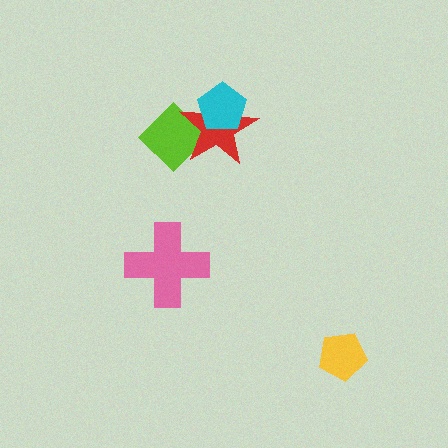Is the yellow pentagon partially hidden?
No, no other shape covers it.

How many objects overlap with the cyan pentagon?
1 object overlaps with the cyan pentagon.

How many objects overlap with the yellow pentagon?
0 objects overlap with the yellow pentagon.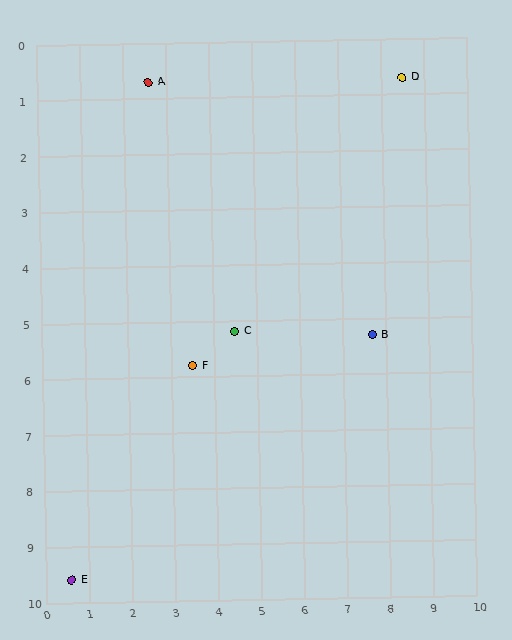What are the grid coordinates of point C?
Point C is at approximately (4.5, 5.2).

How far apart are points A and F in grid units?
Points A and F are about 5.2 grid units apart.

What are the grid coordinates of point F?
Point F is at approximately (3.5, 5.8).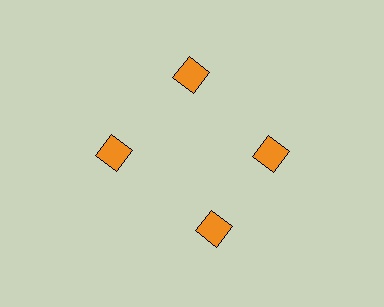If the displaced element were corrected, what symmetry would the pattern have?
It would have 4-fold rotational symmetry — the pattern would map onto itself every 90 degrees.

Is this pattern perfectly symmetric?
No. The 4 orange squares are arranged in a ring, but one element near the 6 o'clock position is rotated out of alignment along the ring, breaking the 4-fold rotational symmetry.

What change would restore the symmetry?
The symmetry would be restored by rotating it back into even spacing with its neighbors so that all 4 squares sit at equal angles and equal distance from the center.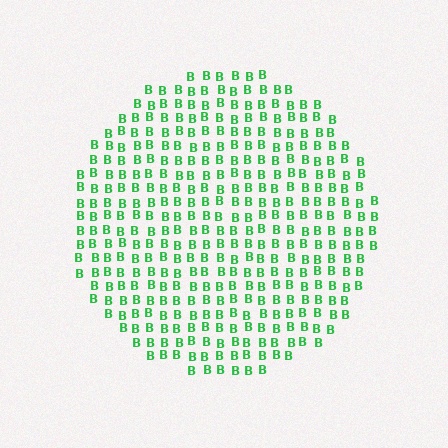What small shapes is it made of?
It is made of small letter B's.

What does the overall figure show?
The overall figure shows a circle.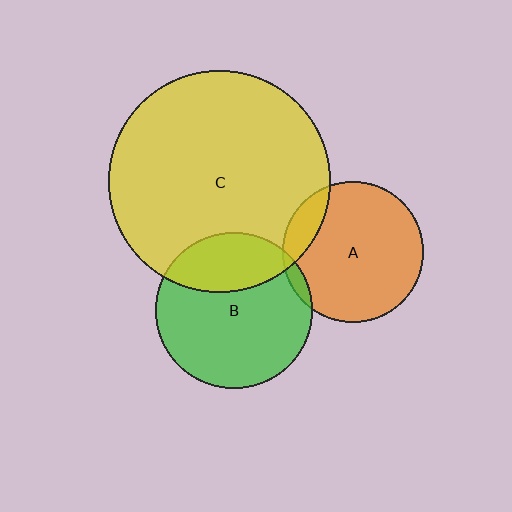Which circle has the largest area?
Circle C (yellow).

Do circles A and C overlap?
Yes.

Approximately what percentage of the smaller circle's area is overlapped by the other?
Approximately 15%.